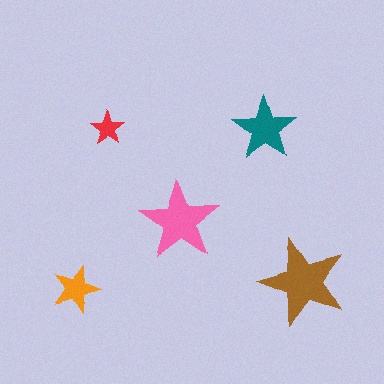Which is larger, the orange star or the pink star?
The pink one.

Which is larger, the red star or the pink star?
The pink one.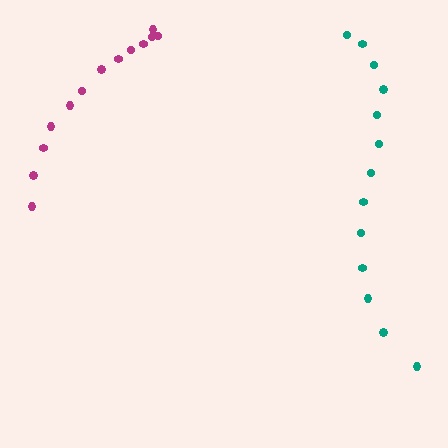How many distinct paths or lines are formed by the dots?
There are 2 distinct paths.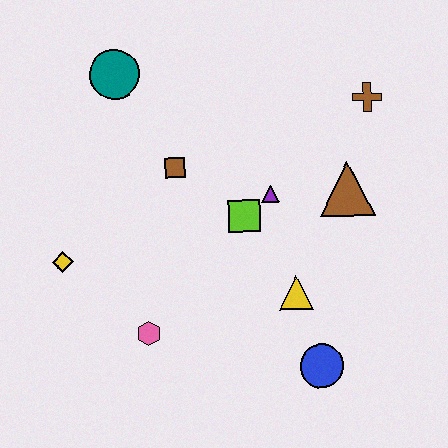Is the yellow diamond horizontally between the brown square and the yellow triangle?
No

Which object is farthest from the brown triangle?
The yellow diamond is farthest from the brown triangle.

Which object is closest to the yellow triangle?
The blue circle is closest to the yellow triangle.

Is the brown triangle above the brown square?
No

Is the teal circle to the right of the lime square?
No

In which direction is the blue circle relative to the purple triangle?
The blue circle is below the purple triangle.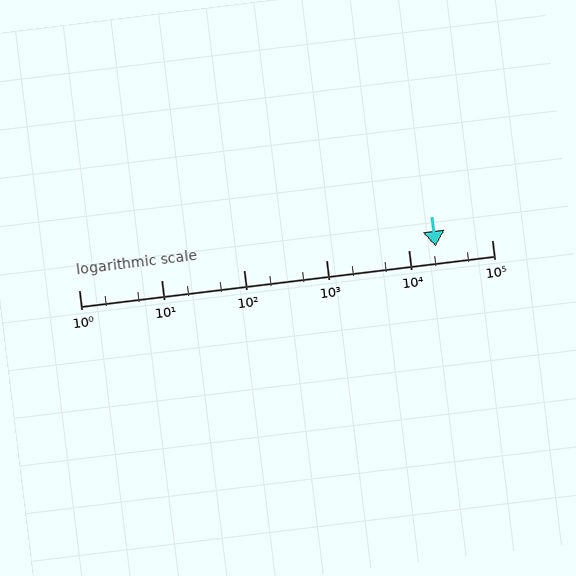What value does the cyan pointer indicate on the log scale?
The pointer indicates approximately 21000.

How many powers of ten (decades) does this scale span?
The scale spans 5 decades, from 1 to 100000.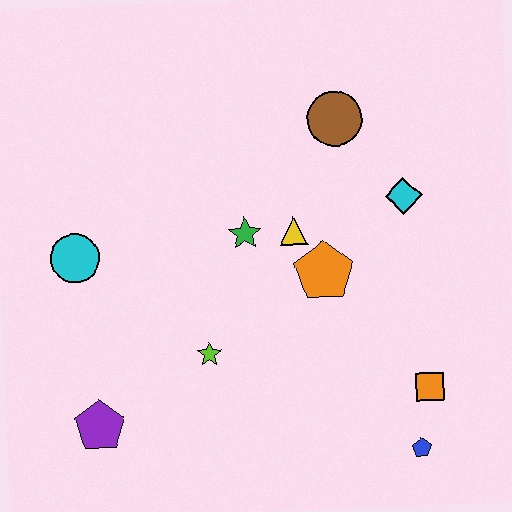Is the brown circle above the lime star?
Yes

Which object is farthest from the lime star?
The brown circle is farthest from the lime star.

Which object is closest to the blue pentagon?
The orange square is closest to the blue pentagon.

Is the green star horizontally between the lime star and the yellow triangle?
Yes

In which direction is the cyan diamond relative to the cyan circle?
The cyan diamond is to the right of the cyan circle.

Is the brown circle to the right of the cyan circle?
Yes